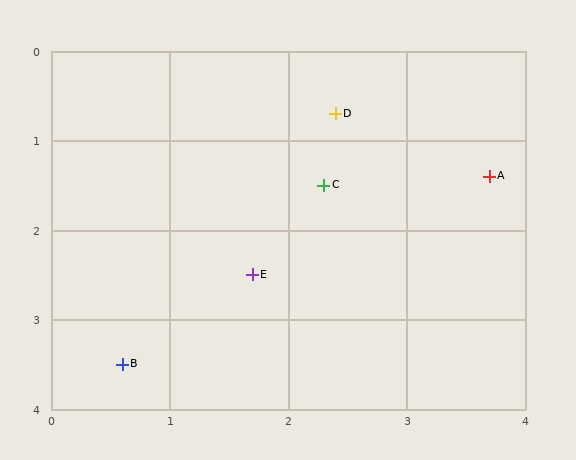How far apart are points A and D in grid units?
Points A and D are about 1.5 grid units apart.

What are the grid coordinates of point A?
Point A is at approximately (3.7, 1.4).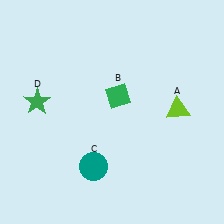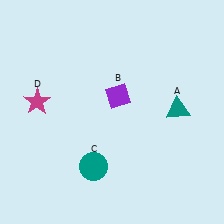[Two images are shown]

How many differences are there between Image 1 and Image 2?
There are 3 differences between the two images.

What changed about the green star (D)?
In Image 1, D is green. In Image 2, it changed to magenta.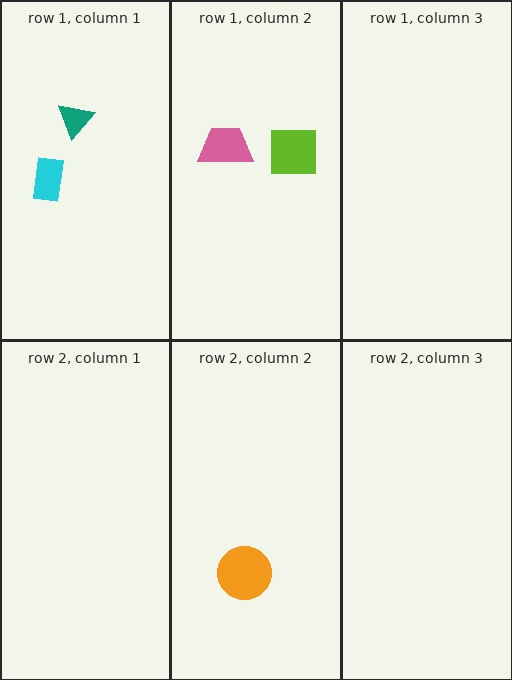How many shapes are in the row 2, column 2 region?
1.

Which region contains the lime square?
The row 1, column 2 region.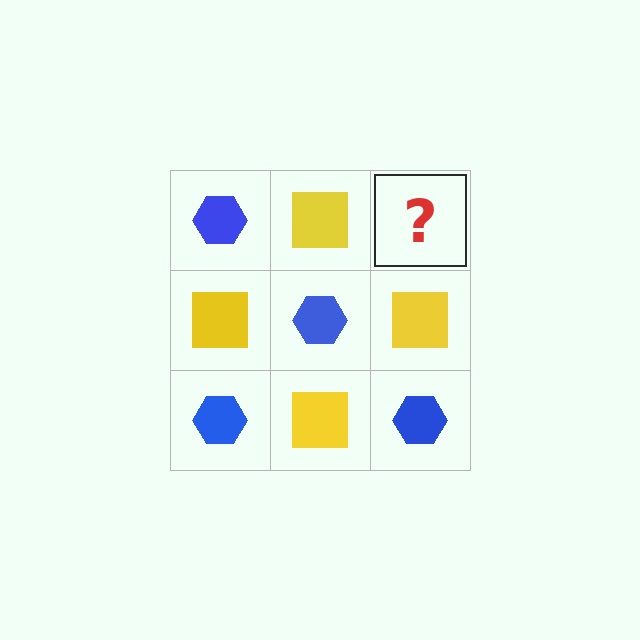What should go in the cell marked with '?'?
The missing cell should contain a blue hexagon.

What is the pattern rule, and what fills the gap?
The rule is that it alternates blue hexagon and yellow square in a checkerboard pattern. The gap should be filled with a blue hexagon.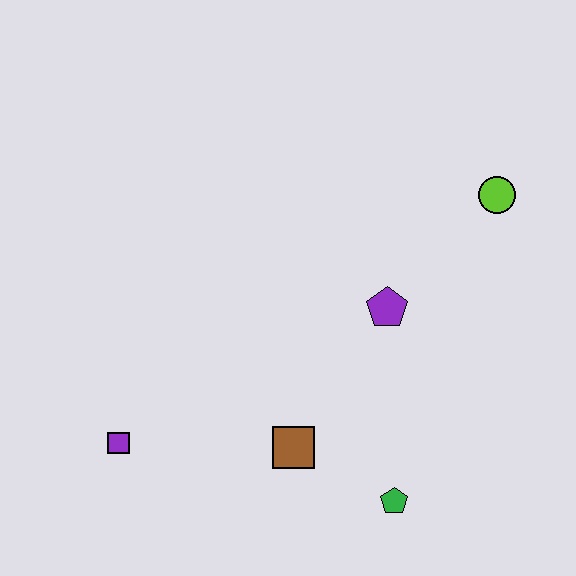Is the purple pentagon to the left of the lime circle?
Yes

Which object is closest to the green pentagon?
The brown square is closest to the green pentagon.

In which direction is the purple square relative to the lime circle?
The purple square is to the left of the lime circle.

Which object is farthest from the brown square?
The lime circle is farthest from the brown square.